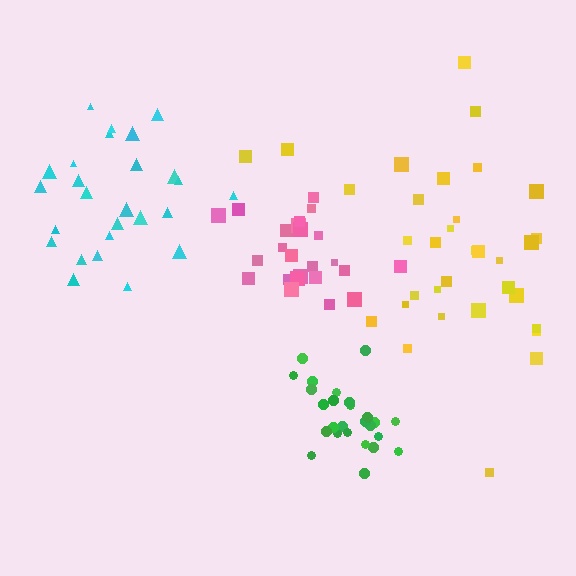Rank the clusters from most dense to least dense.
green, pink, cyan, yellow.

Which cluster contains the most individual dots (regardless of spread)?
Yellow (33).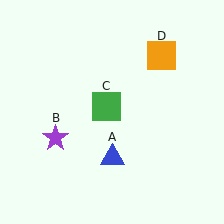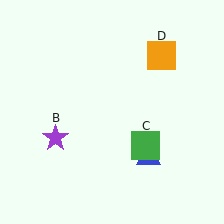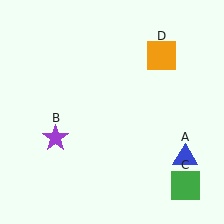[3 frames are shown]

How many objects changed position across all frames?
2 objects changed position: blue triangle (object A), green square (object C).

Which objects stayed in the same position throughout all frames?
Purple star (object B) and orange square (object D) remained stationary.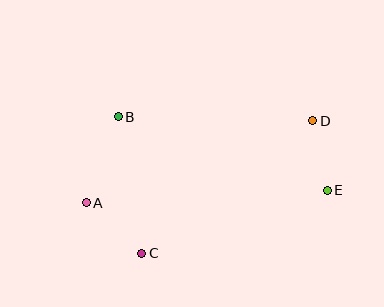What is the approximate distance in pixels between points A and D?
The distance between A and D is approximately 240 pixels.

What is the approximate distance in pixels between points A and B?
The distance between A and B is approximately 92 pixels.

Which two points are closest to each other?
Points D and E are closest to each other.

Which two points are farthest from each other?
Points A and E are farthest from each other.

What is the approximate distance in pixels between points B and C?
The distance between B and C is approximately 138 pixels.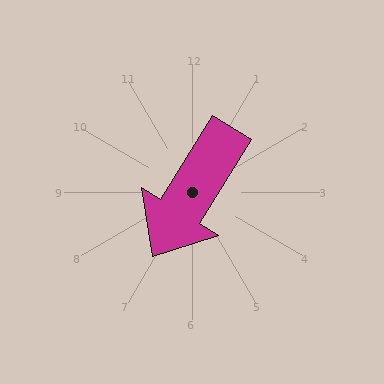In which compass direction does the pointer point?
Southwest.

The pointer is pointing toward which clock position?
Roughly 7 o'clock.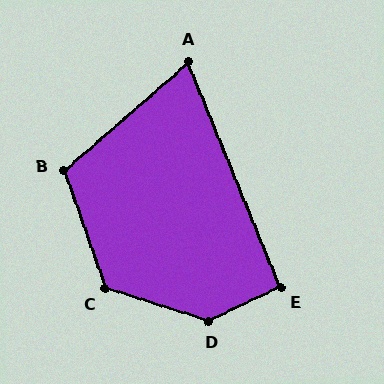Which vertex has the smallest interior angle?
A, at approximately 71 degrees.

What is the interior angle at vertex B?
Approximately 112 degrees (obtuse).